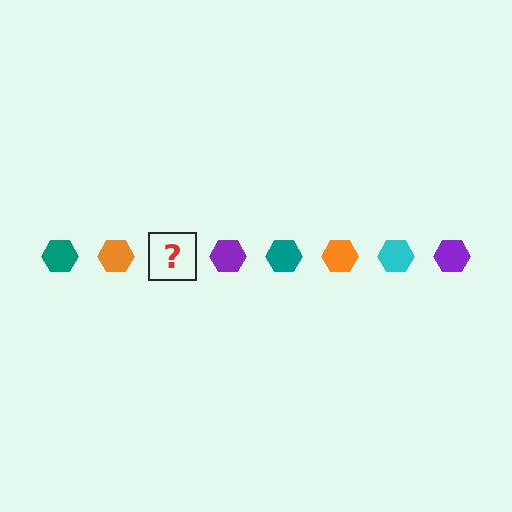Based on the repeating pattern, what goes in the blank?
The blank should be a cyan hexagon.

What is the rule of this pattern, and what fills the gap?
The rule is that the pattern cycles through teal, orange, cyan, purple hexagons. The gap should be filled with a cyan hexagon.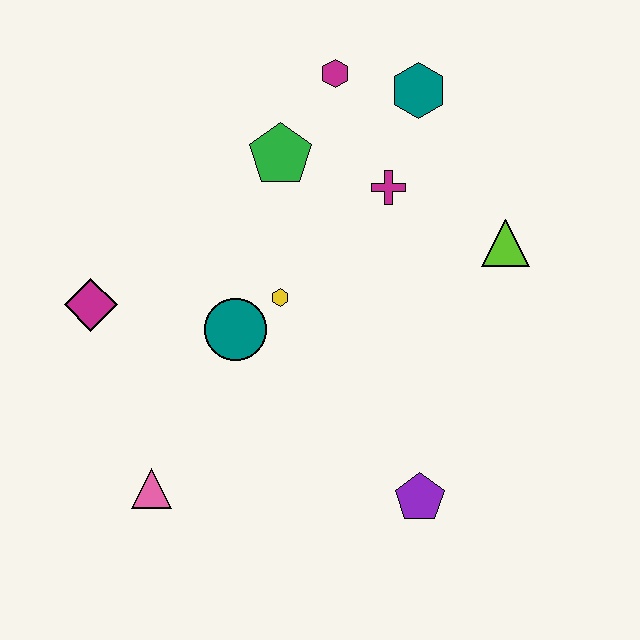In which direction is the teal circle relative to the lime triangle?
The teal circle is to the left of the lime triangle.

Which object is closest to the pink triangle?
The teal circle is closest to the pink triangle.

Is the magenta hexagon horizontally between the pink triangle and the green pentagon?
No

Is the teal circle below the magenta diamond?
Yes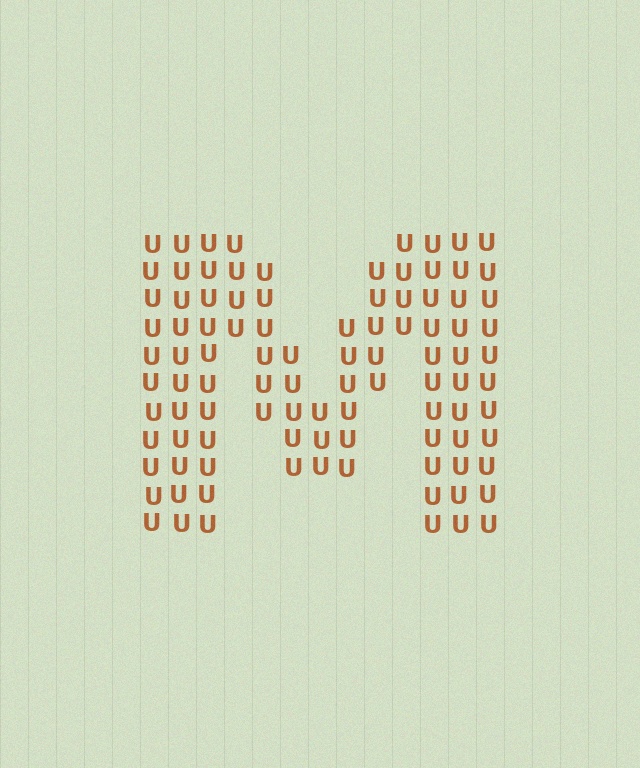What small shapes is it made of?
It is made of small letter U's.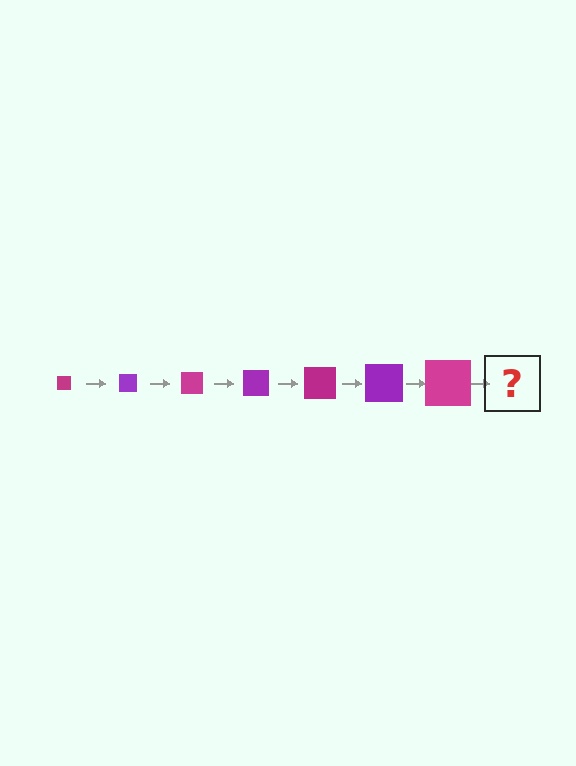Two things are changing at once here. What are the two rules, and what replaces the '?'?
The two rules are that the square grows larger each step and the color cycles through magenta and purple. The '?' should be a purple square, larger than the previous one.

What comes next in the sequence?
The next element should be a purple square, larger than the previous one.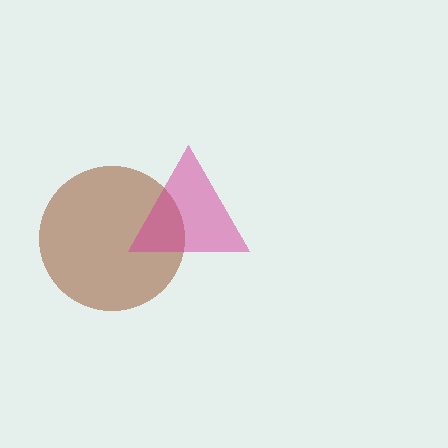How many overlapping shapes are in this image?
There are 2 overlapping shapes in the image.